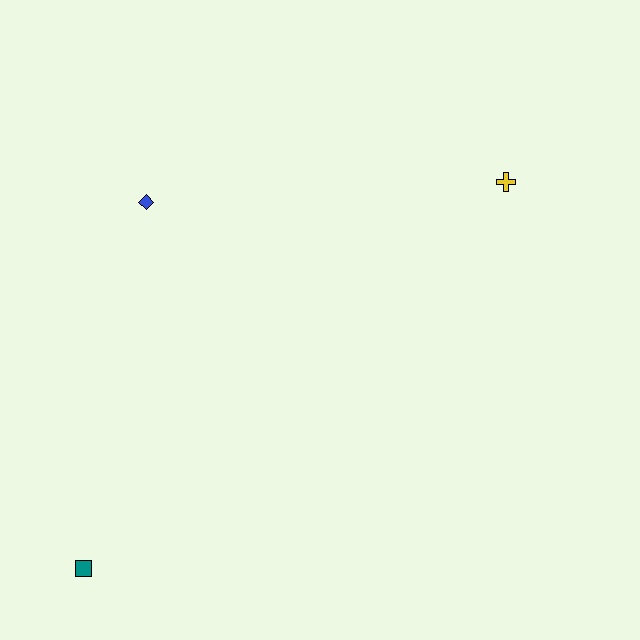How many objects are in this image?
There are 3 objects.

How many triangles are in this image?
There are no triangles.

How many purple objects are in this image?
There are no purple objects.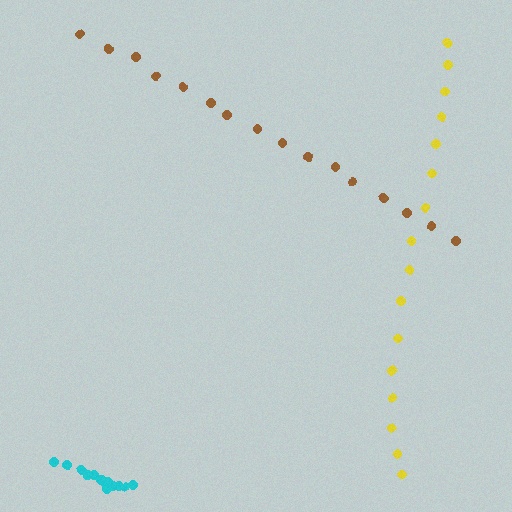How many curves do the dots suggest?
There are 3 distinct paths.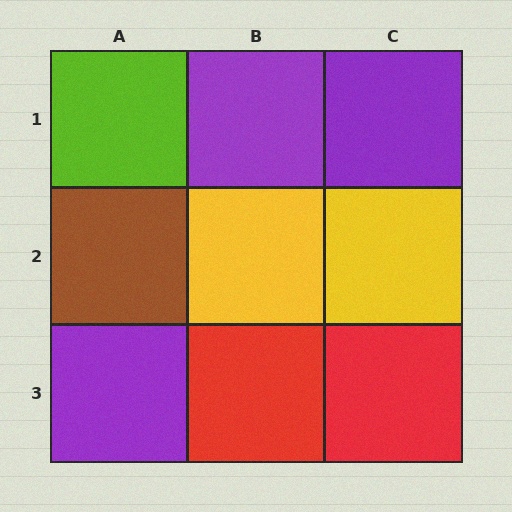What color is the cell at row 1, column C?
Purple.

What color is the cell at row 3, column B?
Red.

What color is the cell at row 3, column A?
Purple.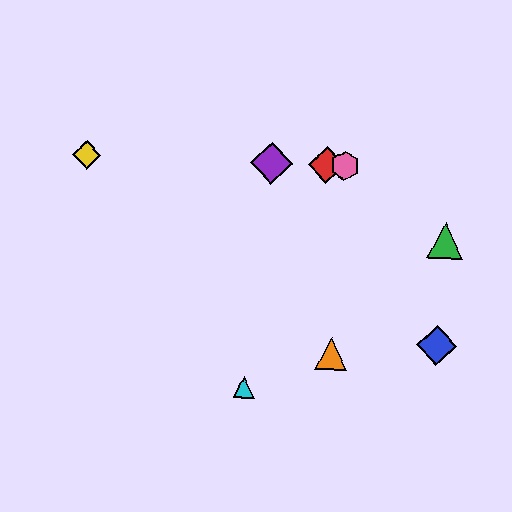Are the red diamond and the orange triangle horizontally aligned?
No, the red diamond is at y≈165 and the orange triangle is at y≈354.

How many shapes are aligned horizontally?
4 shapes (the red diamond, the yellow diamond, the purple diamond, the pink hexagon) are aligned horizontally.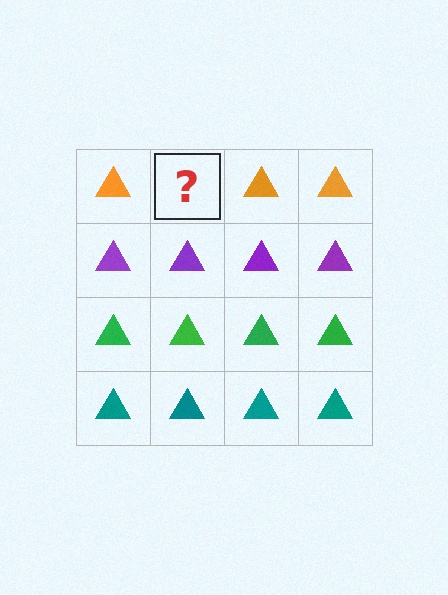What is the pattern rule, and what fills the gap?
The rule is that each row has a consistent color. The gap should be filled with an orange triangle.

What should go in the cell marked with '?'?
The missing cell should contain an orange triangle.